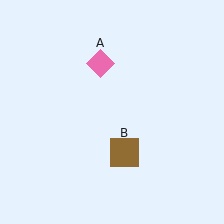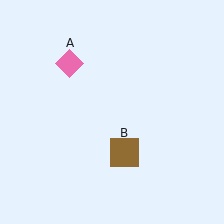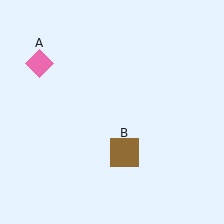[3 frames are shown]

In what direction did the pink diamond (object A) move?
The pink diamond (object A) moved left.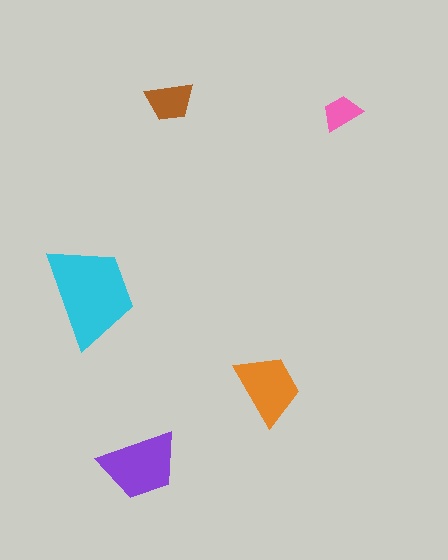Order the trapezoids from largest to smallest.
the cyan one, the purple one, the orange one, the brown one, the pink one.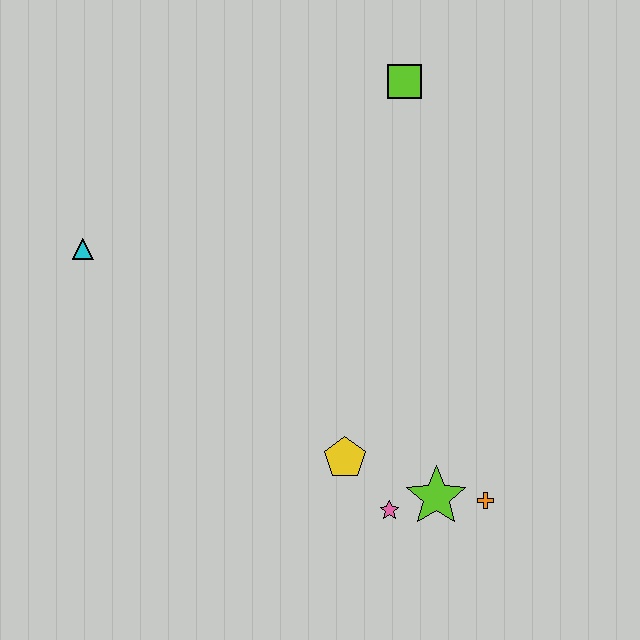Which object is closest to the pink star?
The lime star is closest to the pink star.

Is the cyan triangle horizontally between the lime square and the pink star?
No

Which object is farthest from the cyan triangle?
The orange cross is farthest from the cyan triangle.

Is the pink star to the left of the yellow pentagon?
No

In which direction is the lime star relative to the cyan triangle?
The lime star is to the right of the cyan triangle.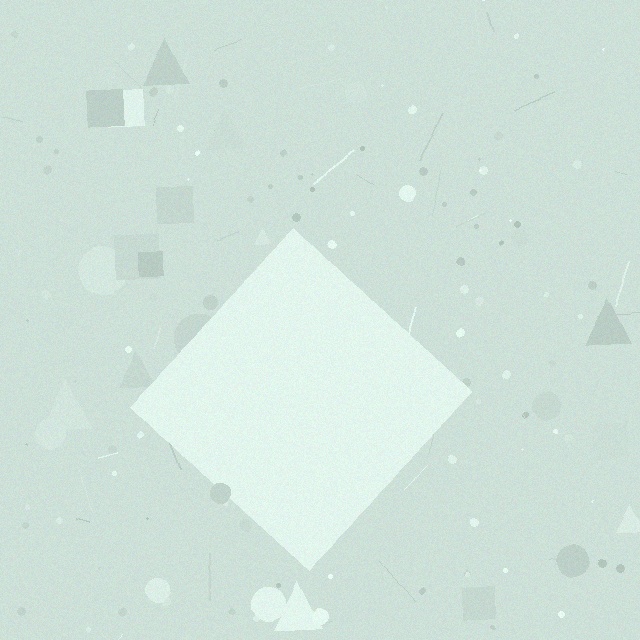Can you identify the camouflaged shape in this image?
The camouflaged shape is a diamond.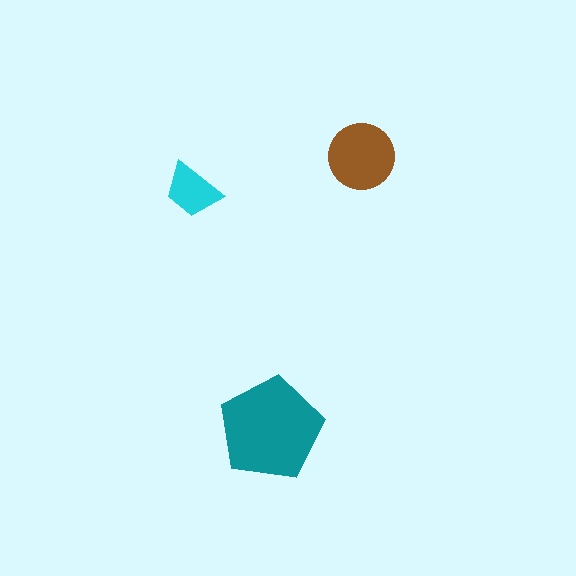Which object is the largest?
The teal pentagon.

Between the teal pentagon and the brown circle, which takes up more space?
The teal pentagon.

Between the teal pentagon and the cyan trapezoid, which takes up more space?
The teal pentagon.